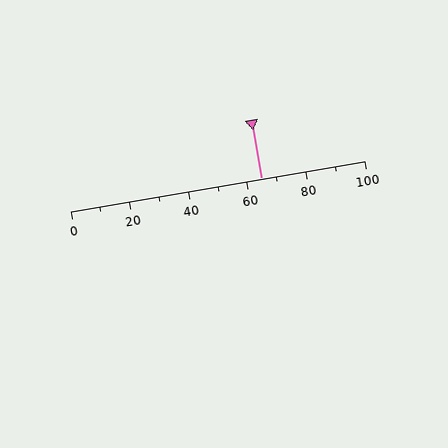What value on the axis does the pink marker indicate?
The marker indicates approximately 65.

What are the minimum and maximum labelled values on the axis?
The axis runs from 0 to 100.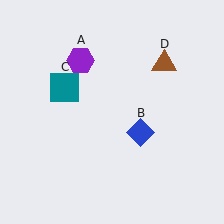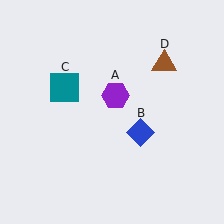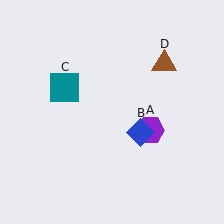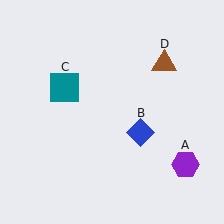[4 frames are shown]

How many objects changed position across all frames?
1 object changed position: purple hexagon (object A).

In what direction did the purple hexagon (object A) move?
The purple hexagon (object A) moved down and to the right.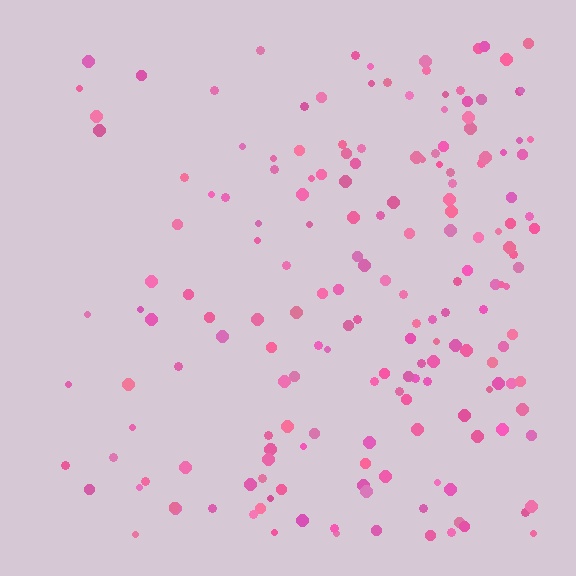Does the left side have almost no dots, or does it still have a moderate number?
Still a moderate number, just noticeably fewer than the right.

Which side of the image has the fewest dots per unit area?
The left.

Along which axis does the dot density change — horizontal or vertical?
Horizontal.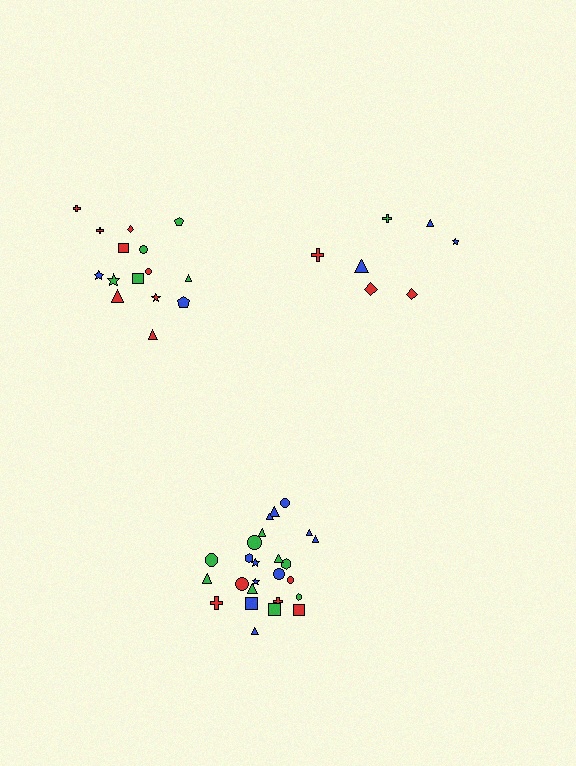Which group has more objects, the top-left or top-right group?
The top-left group.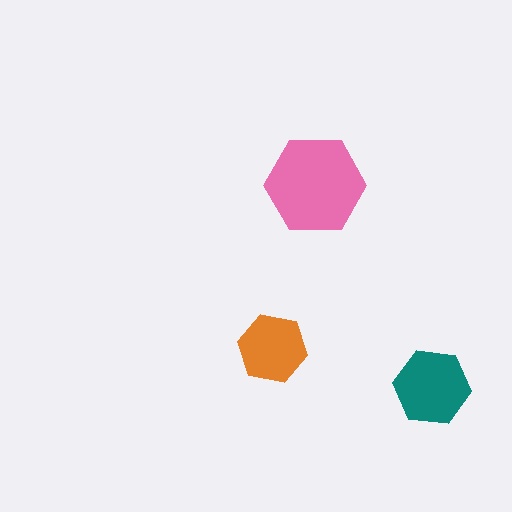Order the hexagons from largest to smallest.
the pink one, the teal one, the orange one.